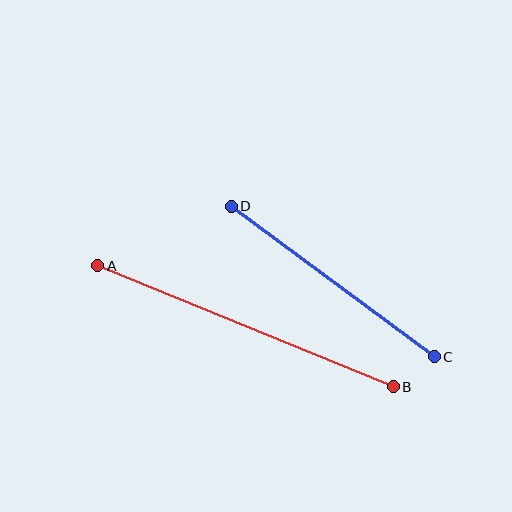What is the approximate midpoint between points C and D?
The midpoint is at approximately (333, 281) pixels.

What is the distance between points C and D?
The distance is approximately 253 pixels.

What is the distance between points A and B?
The distance is approximately 319 pixels.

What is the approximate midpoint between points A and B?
The midpoint is at approximately (245, 326) pixels.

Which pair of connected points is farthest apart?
Points A and B are farthest apart.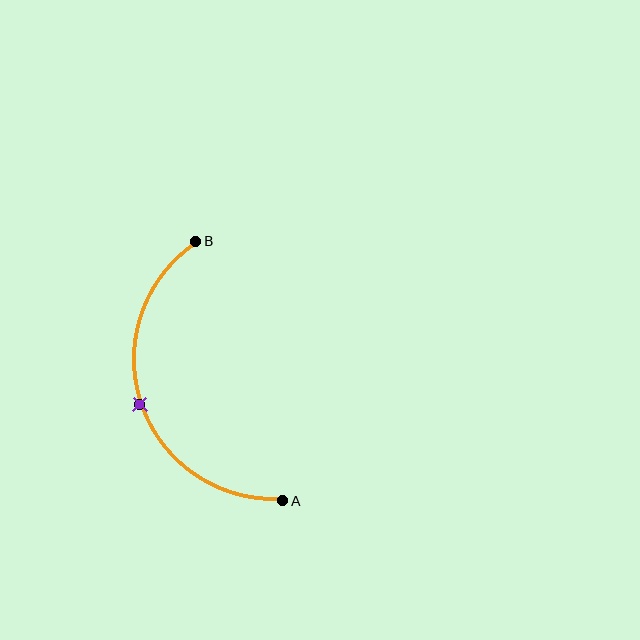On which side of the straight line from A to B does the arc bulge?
The arc bulges to the left of the straight line connecting A and B.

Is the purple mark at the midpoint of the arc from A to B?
Yes. The purple mark lies on the arc at equal arc-length from both A and B — it is the arc midpoint.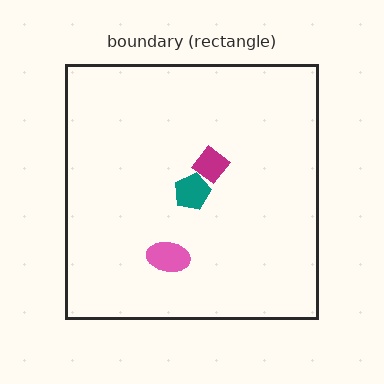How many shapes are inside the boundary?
3 inside, 0 outside.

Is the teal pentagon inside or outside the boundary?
Inside.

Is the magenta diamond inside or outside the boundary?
Inside.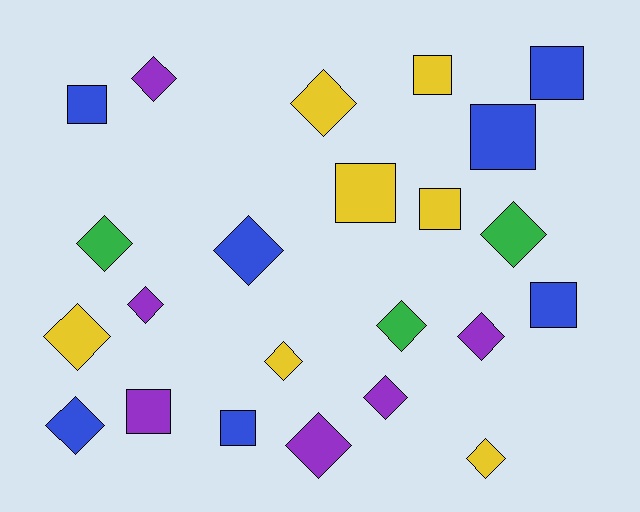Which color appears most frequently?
Yellow, with 7 objects.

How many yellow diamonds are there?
There are 4 yellow diamonds.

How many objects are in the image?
There are 23 objects.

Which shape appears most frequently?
Diamond, with 14 objects.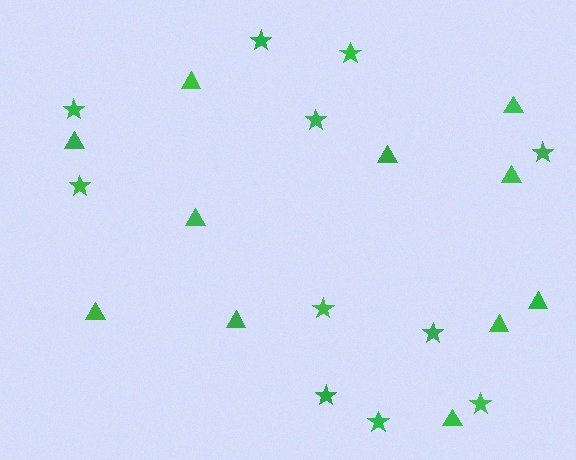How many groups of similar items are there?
There are 2 groups: one group of triangles (11) and one group of stars (11).